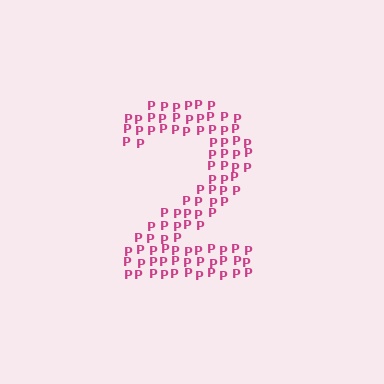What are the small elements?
The small elements are letter P's.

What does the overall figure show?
The overall figure shows the digit 2.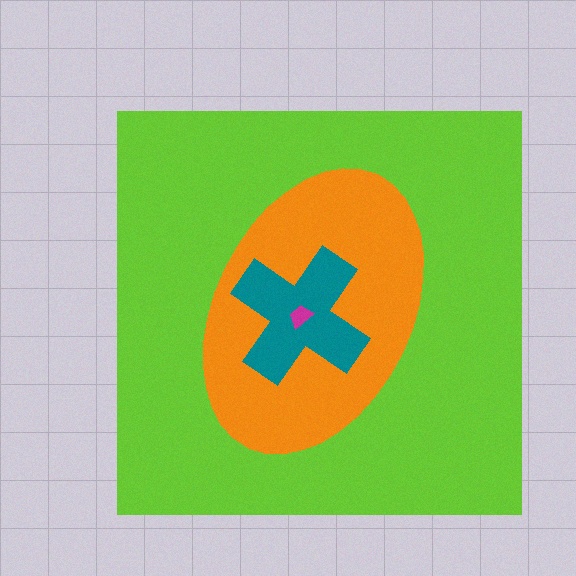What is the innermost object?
The magenta trapezoid.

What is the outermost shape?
The lime square.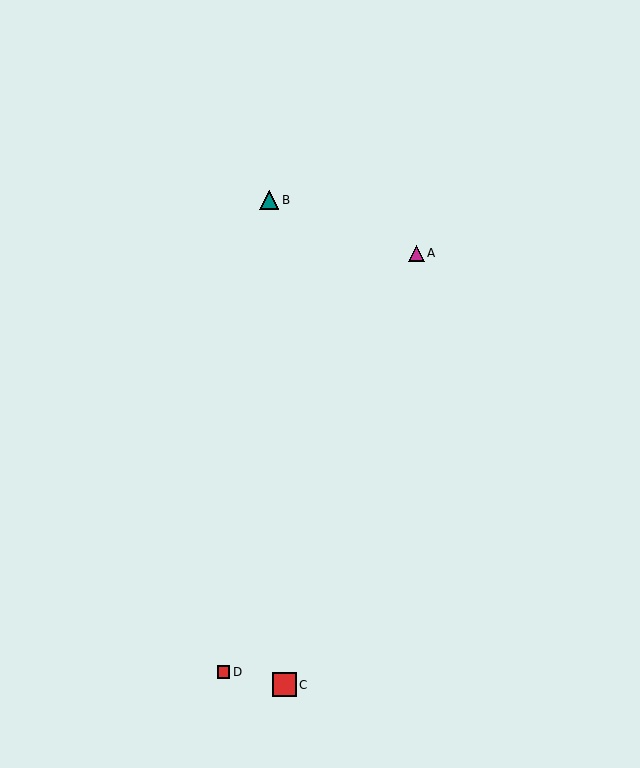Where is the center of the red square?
The center of the red square is at (284, 685).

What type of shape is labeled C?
Shape C is a red square.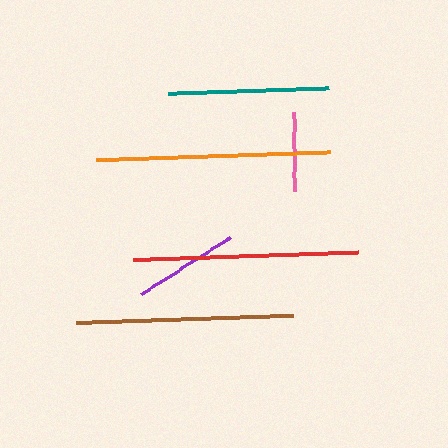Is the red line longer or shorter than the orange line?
The orange line is longer than the red line.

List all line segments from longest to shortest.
From longest to shortest: orange, red, brown, teal, purple, pink.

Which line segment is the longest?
The orange line is the longest at approximately 234 pixels.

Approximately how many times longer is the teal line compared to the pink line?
The teal line is approximately 2.0 times the length of the pink line.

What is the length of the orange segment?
The orange segment is approximately 234 pixels long.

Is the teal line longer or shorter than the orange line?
The orange line is longer than the teal line.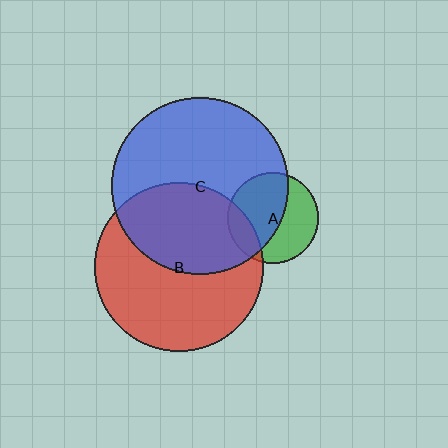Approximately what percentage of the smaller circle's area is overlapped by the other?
Approximately 45%.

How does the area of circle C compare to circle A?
Approximately 3.8 times.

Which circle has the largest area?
Circle C (blue).